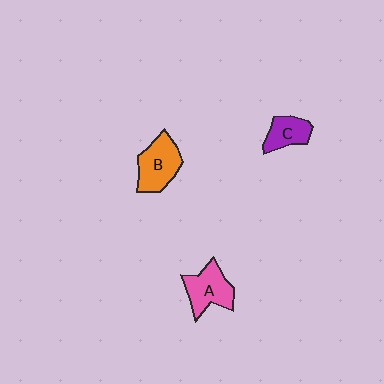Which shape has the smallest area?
Shape C (purple).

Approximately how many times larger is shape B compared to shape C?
Approximately 1.5 times.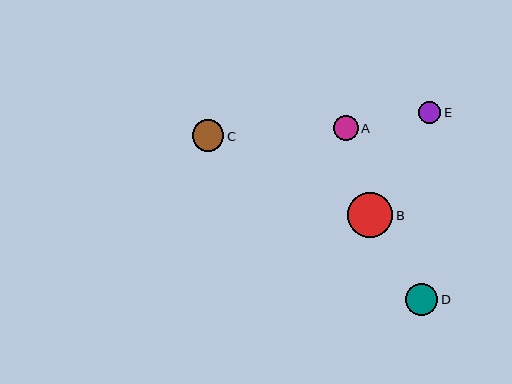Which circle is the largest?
Circle B is the largest with a size of approximately 45 pixels.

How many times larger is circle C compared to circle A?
Circle C is approximately 1.3 times the size of circle A.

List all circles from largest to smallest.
From largest to smallest: B, D, C, A, E.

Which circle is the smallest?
Circle E is the smallest with a size of approximately 22 pixels.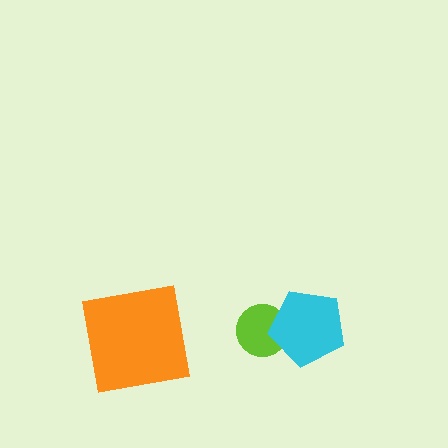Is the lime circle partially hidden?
Yes, it is partially covered by another shape.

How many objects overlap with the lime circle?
1 object overlaps with the lime circle.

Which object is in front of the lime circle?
The cyan pentagon is in front of the lime circle.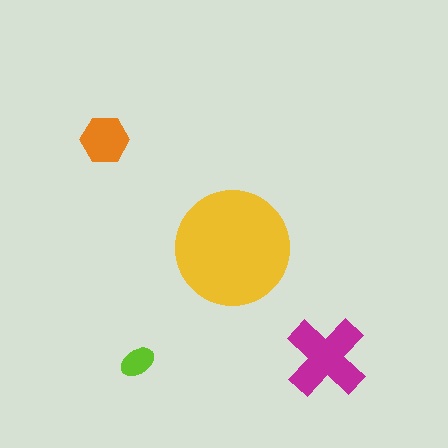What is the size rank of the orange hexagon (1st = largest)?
3rd.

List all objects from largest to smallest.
The yellow circle, the magenta cross, the orange hexagon, the lime ellipse.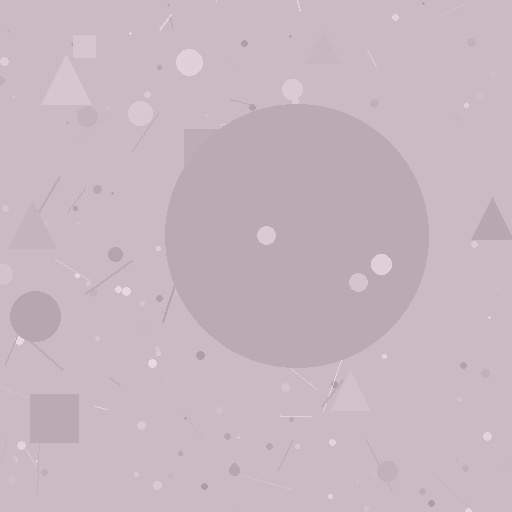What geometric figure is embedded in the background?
A circle is embedded in the background.